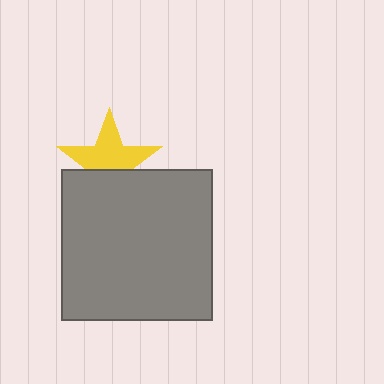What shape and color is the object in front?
The object in front is a gray square.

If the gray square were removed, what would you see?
You would see the complete yellow star.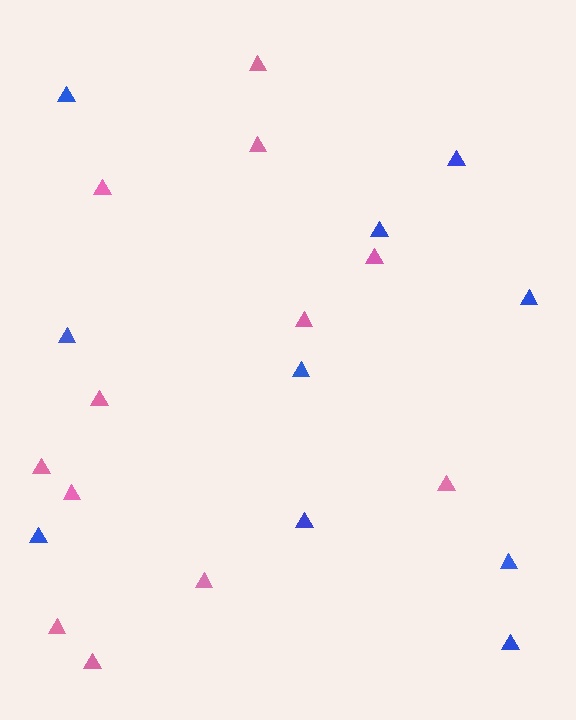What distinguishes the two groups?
There are 2 groups: one group of pink triangles (12) and one group of blue triangles (10).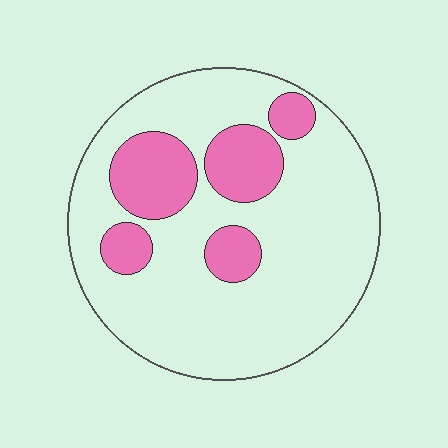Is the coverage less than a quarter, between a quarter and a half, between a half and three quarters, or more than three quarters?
Less than a quarter.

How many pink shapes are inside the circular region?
5.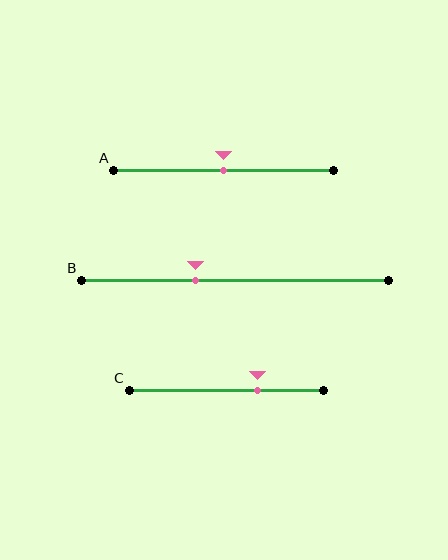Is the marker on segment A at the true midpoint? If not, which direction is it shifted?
Yes, the marker on segment A is at the true midpoint.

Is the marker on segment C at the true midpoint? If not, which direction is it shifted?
No, the marker on segment C is shifted to the right by about 16% of the segment length.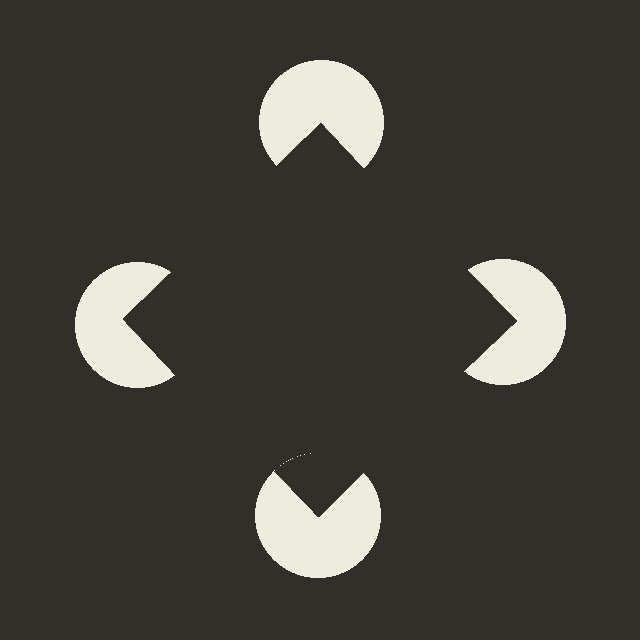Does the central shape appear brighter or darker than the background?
It typically appears slightly darker than the background, even though no actual brightness change is drawn.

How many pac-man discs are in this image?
There are 4 — one at each vertex of the illusory square.